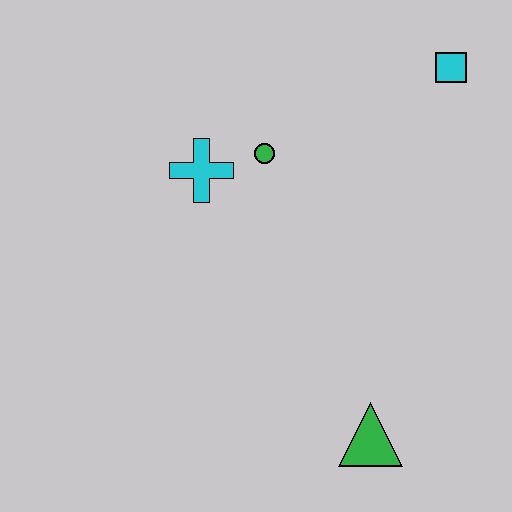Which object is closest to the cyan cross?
The green circle is closest to the cyan cross.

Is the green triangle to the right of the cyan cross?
Yes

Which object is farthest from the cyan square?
The green triangle is farthest from the cyan square.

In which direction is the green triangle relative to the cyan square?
The green triangle is below the cyan square.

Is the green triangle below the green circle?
Yes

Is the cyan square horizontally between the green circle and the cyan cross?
No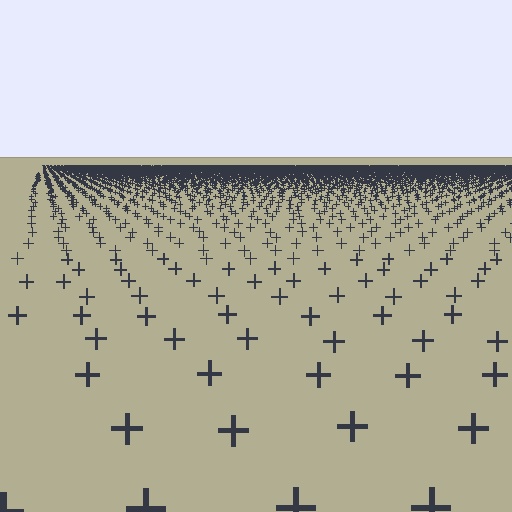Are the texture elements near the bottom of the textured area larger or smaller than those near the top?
Larger. Near the bottom, elements are closer to the viewer and appear at a bigger on-screen size.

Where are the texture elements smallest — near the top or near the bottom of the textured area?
Near the top.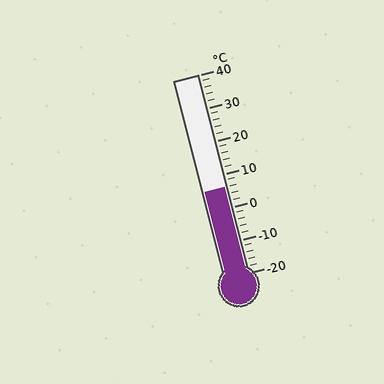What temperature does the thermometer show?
The thermometer shows approximately 6°C.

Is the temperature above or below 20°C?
The temperature is below 20°C.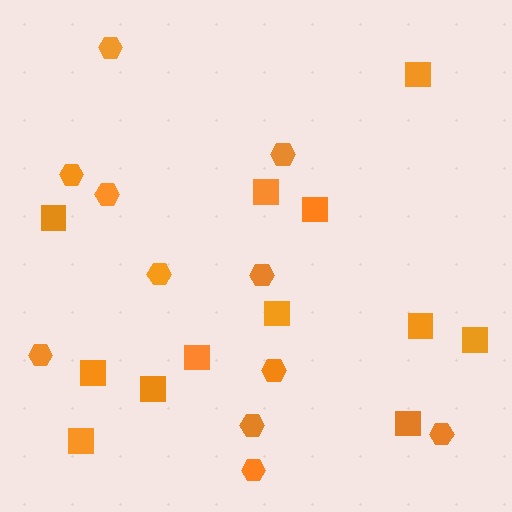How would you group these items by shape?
There are 2 groups: one group of hexagons (11) and one group of squares (12).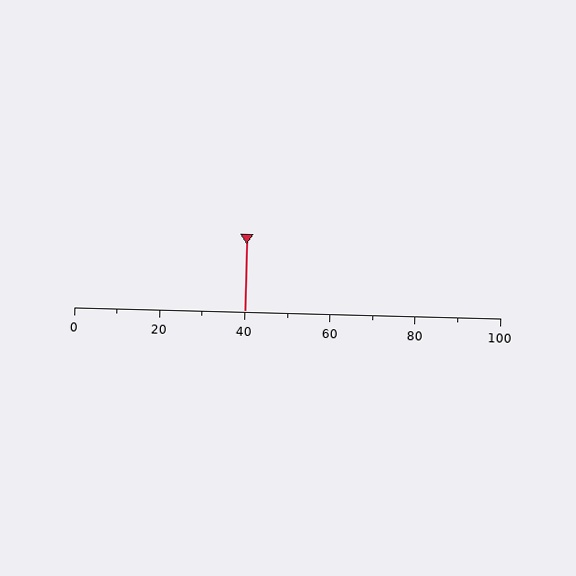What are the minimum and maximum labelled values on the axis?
The axis runs from 0 to 100.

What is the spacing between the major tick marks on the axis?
The major ticks are spaced 20 apart.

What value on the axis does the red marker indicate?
The marker indicates approximately 40.